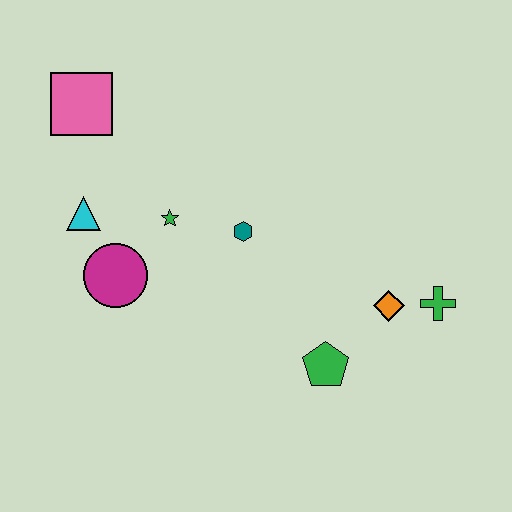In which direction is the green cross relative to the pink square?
The green cross is to the right of the pink square.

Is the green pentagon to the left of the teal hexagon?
No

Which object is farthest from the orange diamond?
The pink square is farthest from the orange diamond.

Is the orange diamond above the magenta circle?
No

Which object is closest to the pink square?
The cyan triangle is closest to the pink square.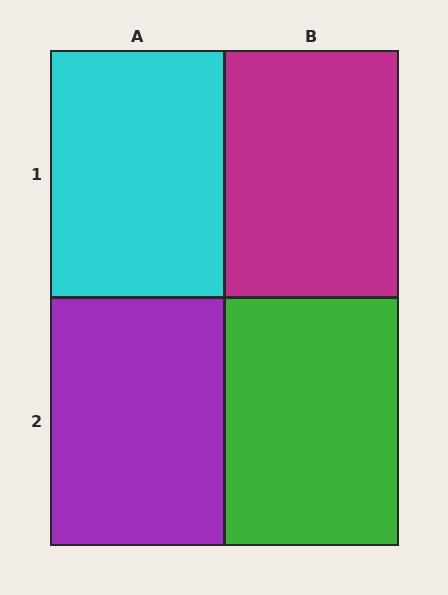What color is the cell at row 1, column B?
Magenta.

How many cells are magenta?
1 cell is magenta.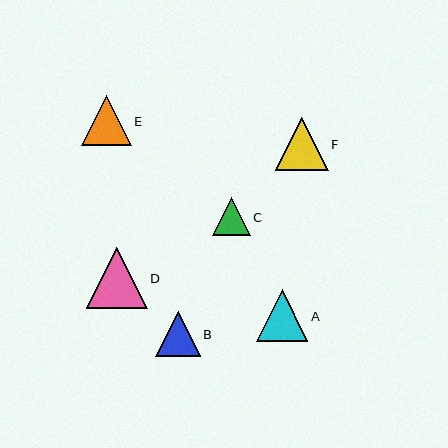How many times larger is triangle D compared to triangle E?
Triangle D is approximately 1.2 times the size of triangle E.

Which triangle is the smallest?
Triangle C is the smallest with a size of approximately 37 pixels.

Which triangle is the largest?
Triangle D is the largest with a size of approximately 61 pixels.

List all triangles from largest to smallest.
From largest to smallest: D, F, A, E, B, C.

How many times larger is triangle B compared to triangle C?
Triangle B is approximately 1.2 times the size of triangle C.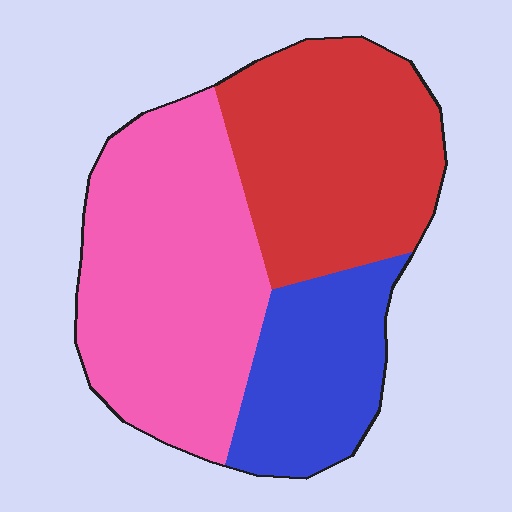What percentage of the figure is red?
Red takes up about one third (1/3) of the figure.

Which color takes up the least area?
Blue, at roughly 20%.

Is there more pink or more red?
Pink.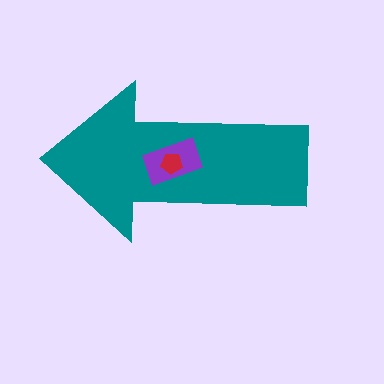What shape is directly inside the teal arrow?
The purple rectangle.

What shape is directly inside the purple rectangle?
The red pentagon.